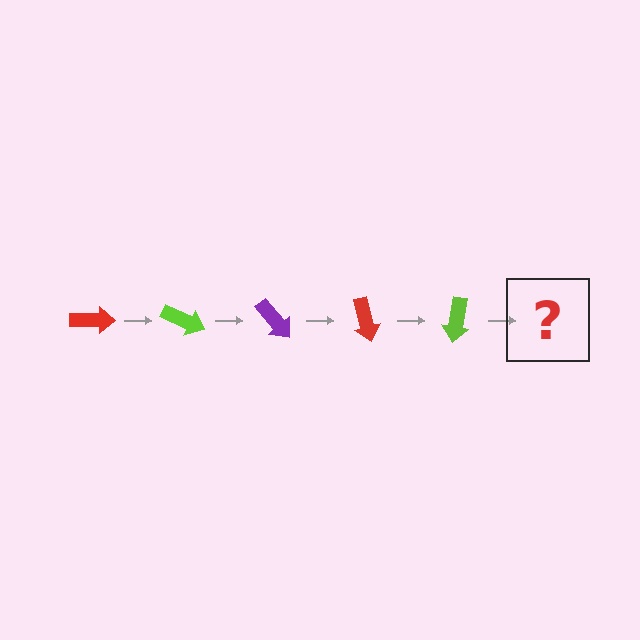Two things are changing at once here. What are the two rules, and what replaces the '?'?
The two rules are that it rotates 25 degrees each step and the color cycles through red, lime, and purple. The '?' should be a purple arrow, rotated 125 degrees from the start.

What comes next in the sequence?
The next element should be a purple arrow, rotated 125 degrees from the start.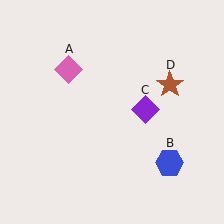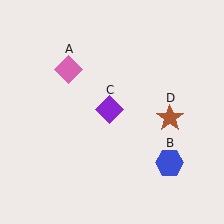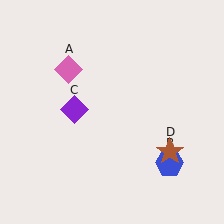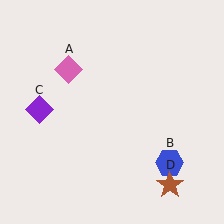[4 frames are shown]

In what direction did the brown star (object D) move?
The brown star (object D) moved down.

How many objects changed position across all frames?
2 objects changed position: purple diamond (object C), brown star (object D).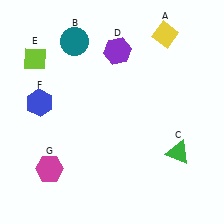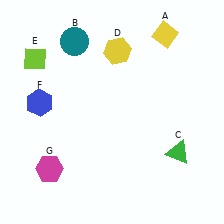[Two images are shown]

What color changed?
The hexagon (D) changed from purple in Image 1 to yellow in Image 2.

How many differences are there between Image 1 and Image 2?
There is 1 difference between the two images.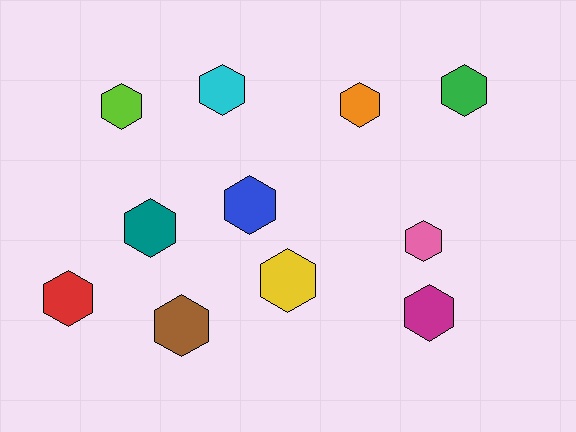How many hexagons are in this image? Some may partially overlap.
There are 11 hexagons.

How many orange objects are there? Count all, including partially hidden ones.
There is 1 orange object.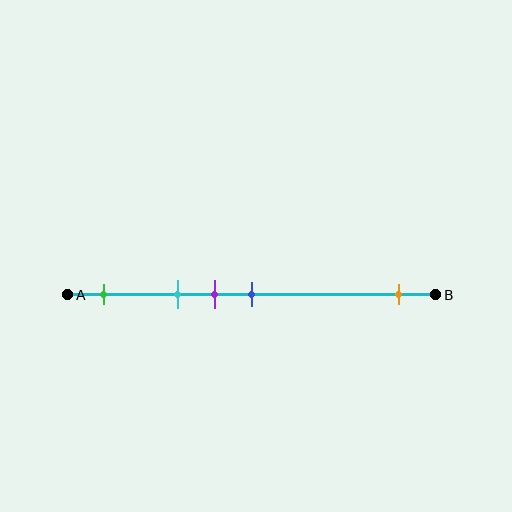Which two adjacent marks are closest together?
The purple and blue marks are the closest adjacent pair.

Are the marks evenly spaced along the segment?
No, the marks are not evenly spaced.